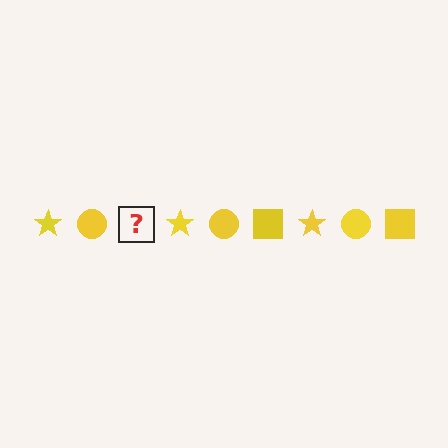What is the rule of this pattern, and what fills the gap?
The rule is that the pattern cycles through star, circle, square shapes in yellow. The gap should be filled with a yellow square.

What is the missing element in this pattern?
The missing element is a yellow square.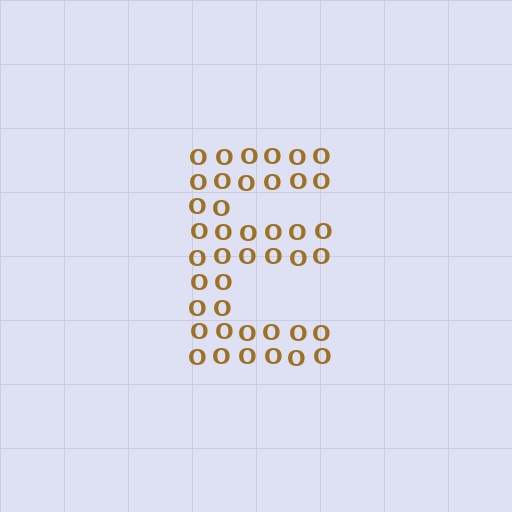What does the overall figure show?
The overall figure shows the letter E.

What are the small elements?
The small elements are letter O's.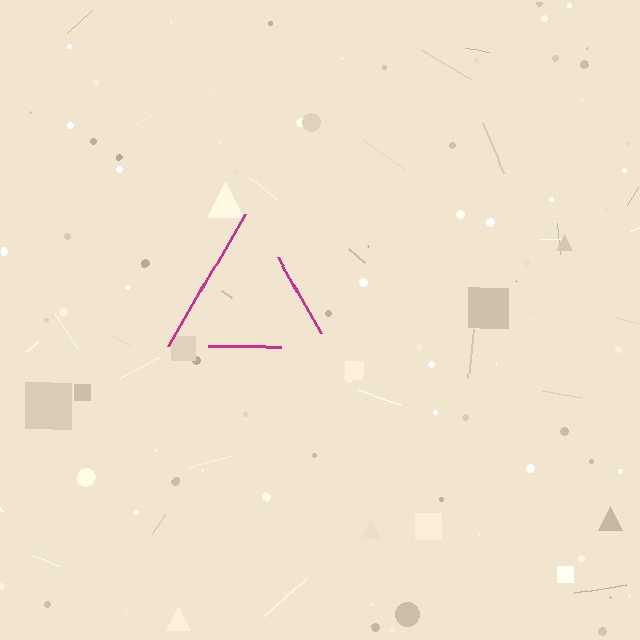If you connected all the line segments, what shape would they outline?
They would outline a triangle.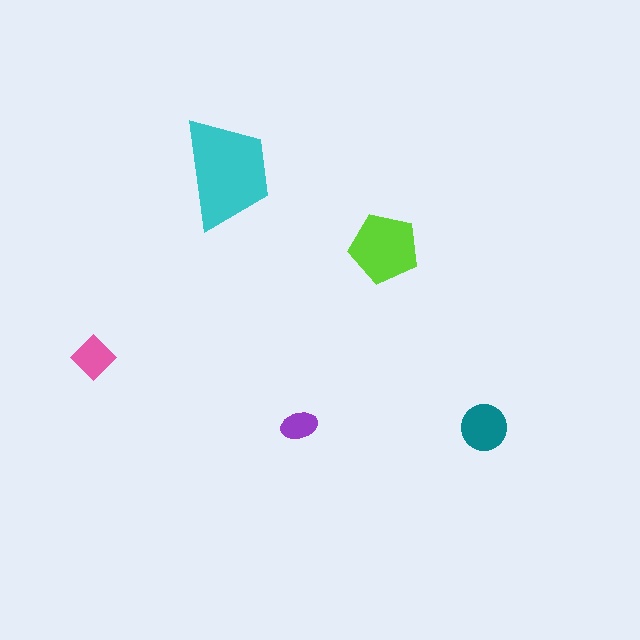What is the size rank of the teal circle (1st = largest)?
3rd.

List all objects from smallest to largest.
The purple ellipse, the pink diamond, the teal circle, the lime pentagon, the cyan trapezoid.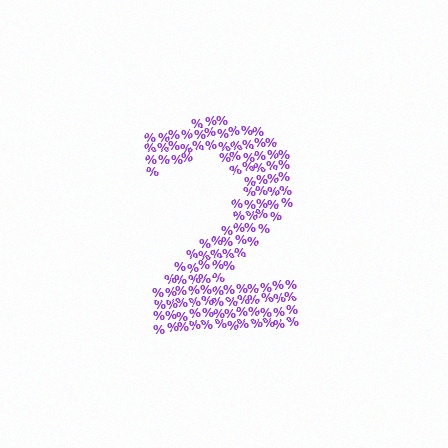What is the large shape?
The large shape is the digit 2.